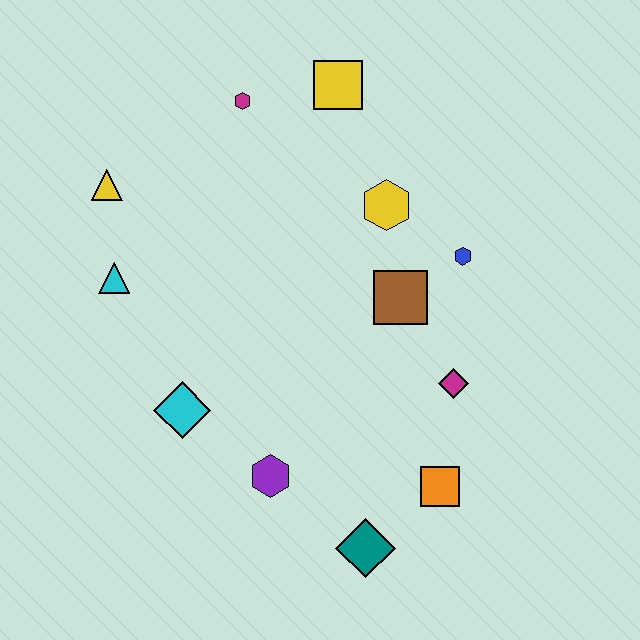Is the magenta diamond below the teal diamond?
No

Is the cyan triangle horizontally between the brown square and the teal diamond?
No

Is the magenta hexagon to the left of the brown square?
Yes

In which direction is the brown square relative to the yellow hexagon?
The brown square is below the yellow hexagon.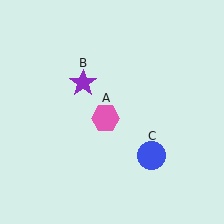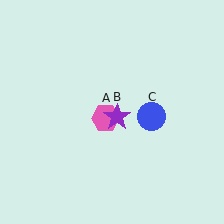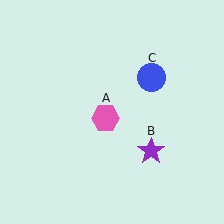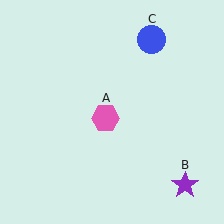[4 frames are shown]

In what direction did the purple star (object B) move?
The purple star (object B) moved down and to the right.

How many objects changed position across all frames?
2 objects changed position: purple star (object B), blue circle (object C).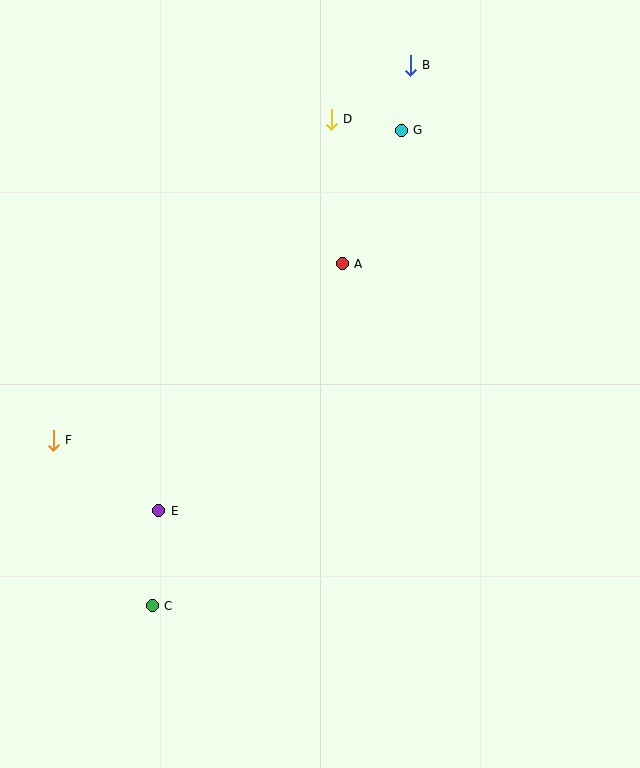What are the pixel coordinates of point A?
Point A is at (342, 264).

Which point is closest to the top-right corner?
Point B is closest to the top-right corner.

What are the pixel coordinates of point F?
Point F is at (53, 440).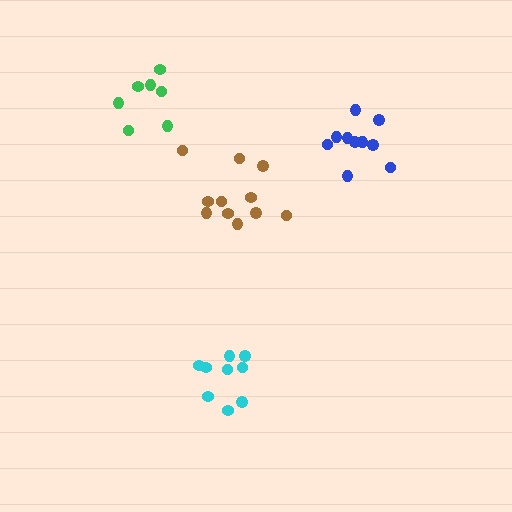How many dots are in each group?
Group 1: 11 dots, Group 2: 9 dots, Group 3: 10 dots, Group 4: 7 dots (37 total).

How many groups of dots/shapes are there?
There are 4 groups.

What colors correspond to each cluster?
The clusters are colored: brown, cyan, blue, green.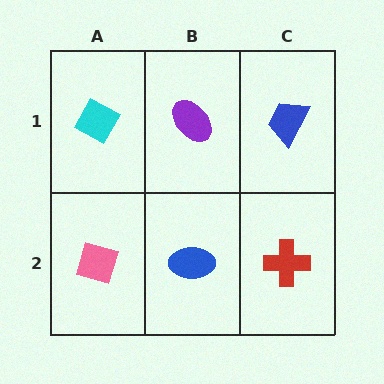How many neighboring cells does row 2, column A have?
2.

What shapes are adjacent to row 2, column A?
A cyan diamond (row 1, column A), a blue ellipse (row 2, column B).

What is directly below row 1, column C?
A red cross.